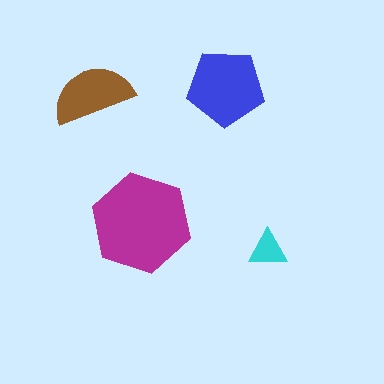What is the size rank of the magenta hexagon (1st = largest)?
1st.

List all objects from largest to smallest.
The magenta hexagon, the blue pentagon, the brown semicircle, the cyan triangle.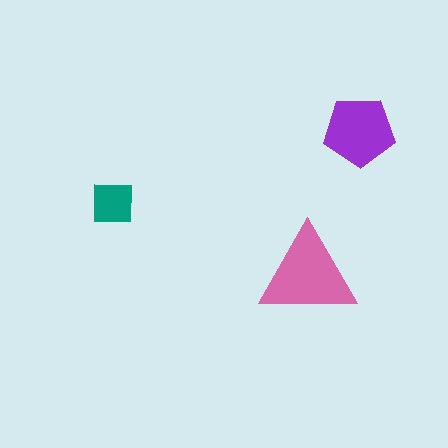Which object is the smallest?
The teal square.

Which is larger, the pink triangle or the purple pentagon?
The pink triangle.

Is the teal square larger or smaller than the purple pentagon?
Smaller.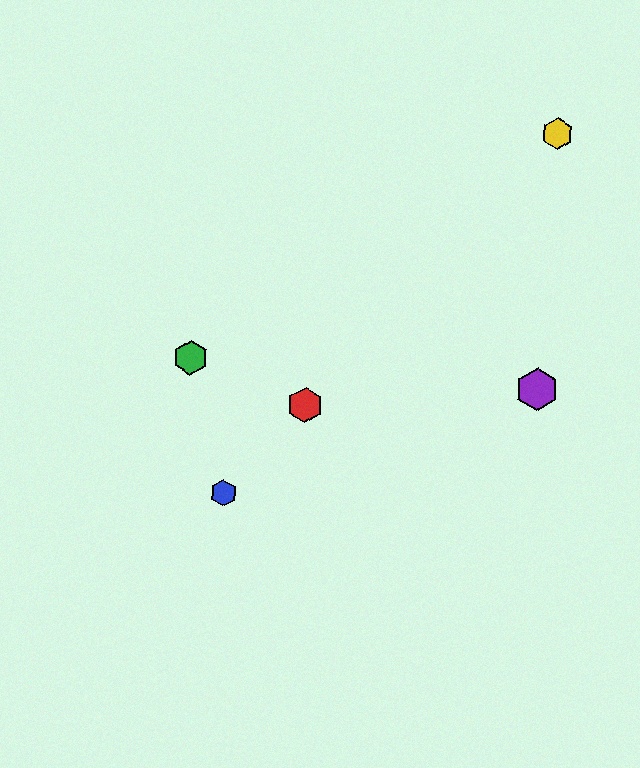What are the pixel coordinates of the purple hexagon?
The purple hexagon is at (537, 389).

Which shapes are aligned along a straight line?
The red hexagon, the blue hexagon, the yellow hexagon are aligned along a straight line.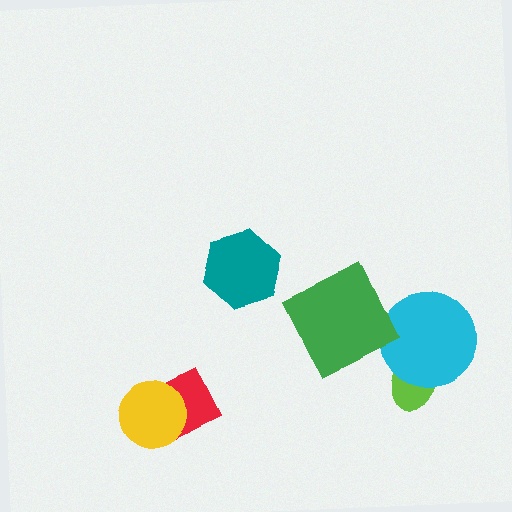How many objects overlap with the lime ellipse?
1 object overlaps with the lime ellipse.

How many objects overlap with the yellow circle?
1 object overlaps with the yellow circle.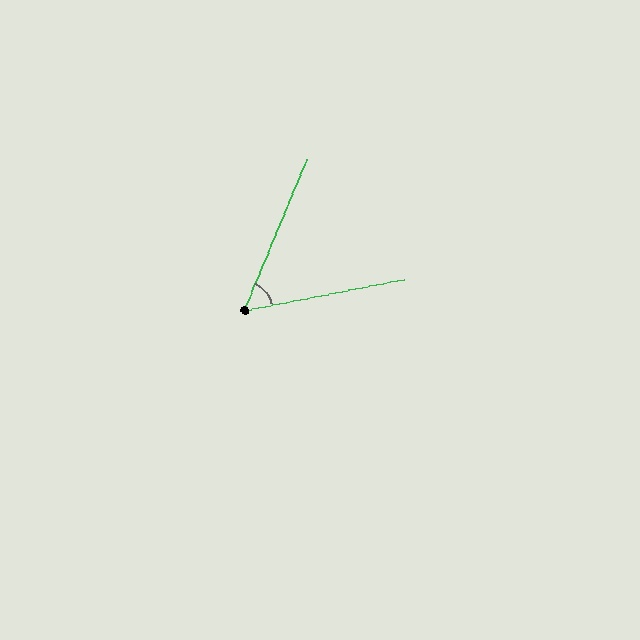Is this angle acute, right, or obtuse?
It is acute.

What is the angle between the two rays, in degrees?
Approximately 56 degrees.